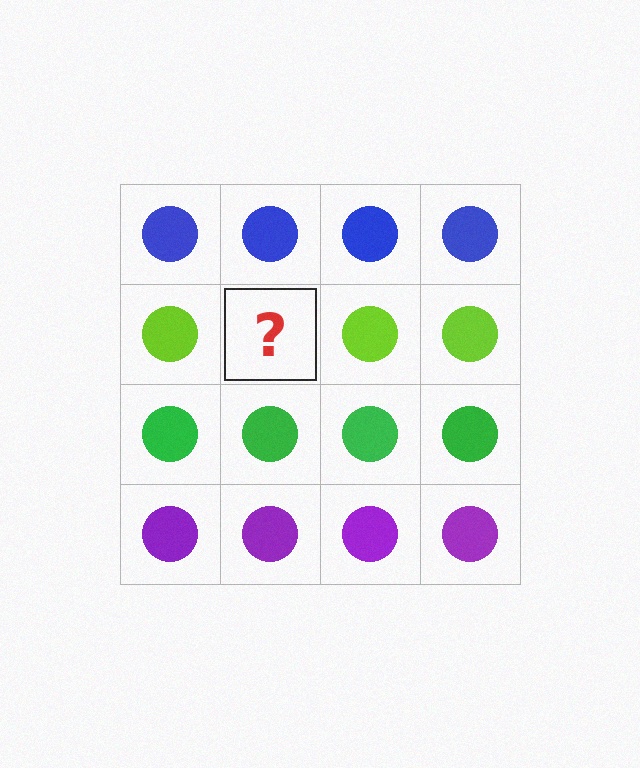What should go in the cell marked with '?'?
The missing cell should contain a lime circle.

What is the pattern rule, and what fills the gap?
The rule is that each row has a consistent color. The gap should be filled with a lime circle.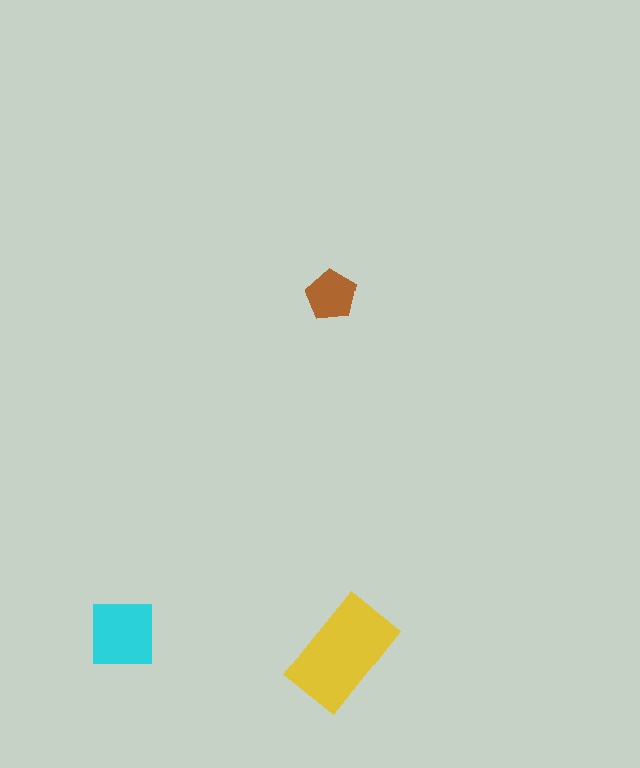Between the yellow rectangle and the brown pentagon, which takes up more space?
The yellow rectangle.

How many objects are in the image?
There are 3 objects in the image.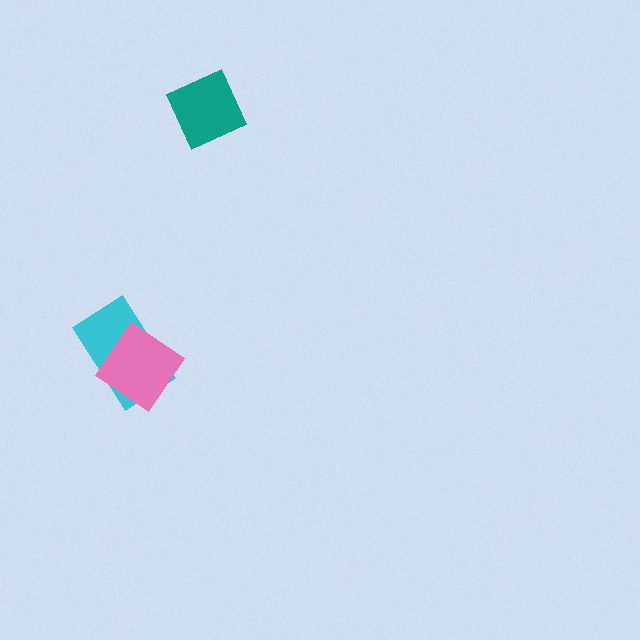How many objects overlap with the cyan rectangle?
1 object overlaps with the cyan rectangle.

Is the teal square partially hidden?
No, no other shape covers it.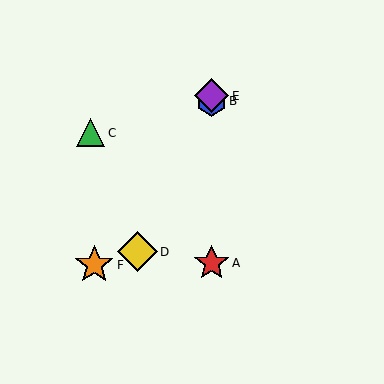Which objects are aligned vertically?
Objects A, B, E are aligned vertically.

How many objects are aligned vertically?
3 objects (A, B, E) are aligned vertically.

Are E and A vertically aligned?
Yes, both are at x≈212.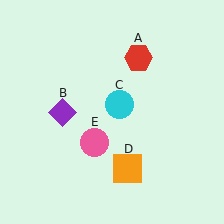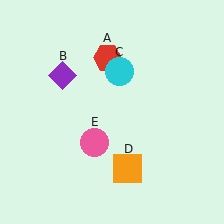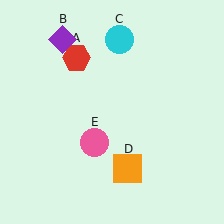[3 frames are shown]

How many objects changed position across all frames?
3 objects changed position: red hexagon (object A), purple diamond (object B), cyan circle (object C).